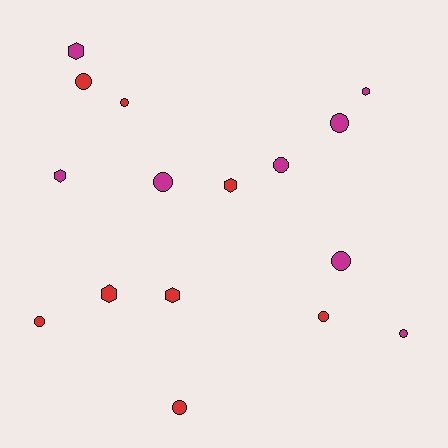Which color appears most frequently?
Magenta, with 8 objects.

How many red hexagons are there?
There are 3 red hexagons.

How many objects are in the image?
There are 16 objects.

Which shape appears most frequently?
Circle, with 10 objects.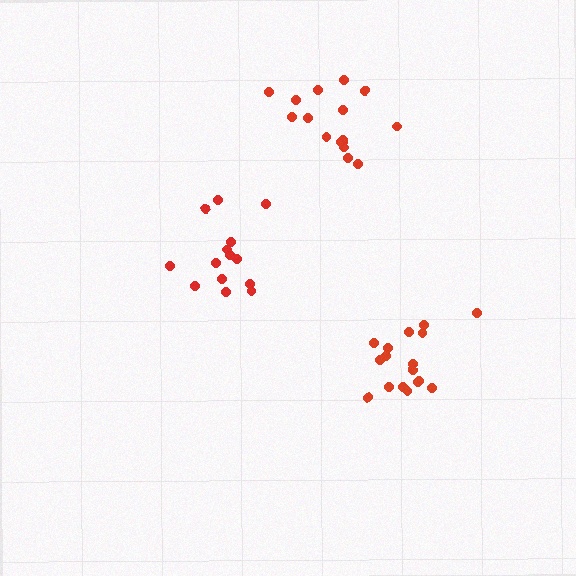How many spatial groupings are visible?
There are 3 spatial groupings.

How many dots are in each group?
Group 1: 17 dots, Group 2: 14 dots, Group 3: 16 dots (47 total).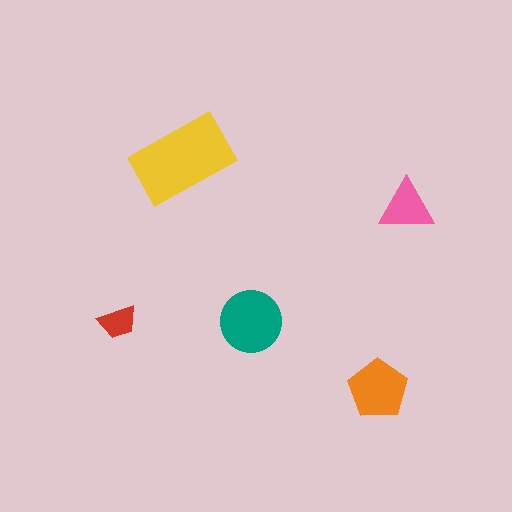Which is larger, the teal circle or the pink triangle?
The teal circle.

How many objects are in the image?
There are 5 objects in the image.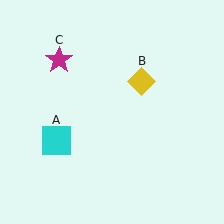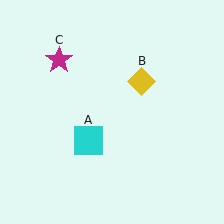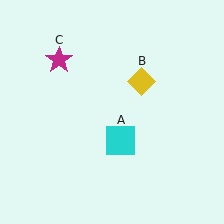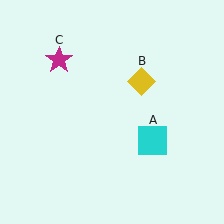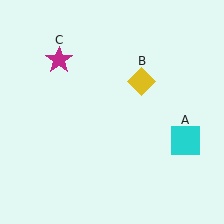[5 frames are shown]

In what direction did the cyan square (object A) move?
The cyan square (object A) moved right.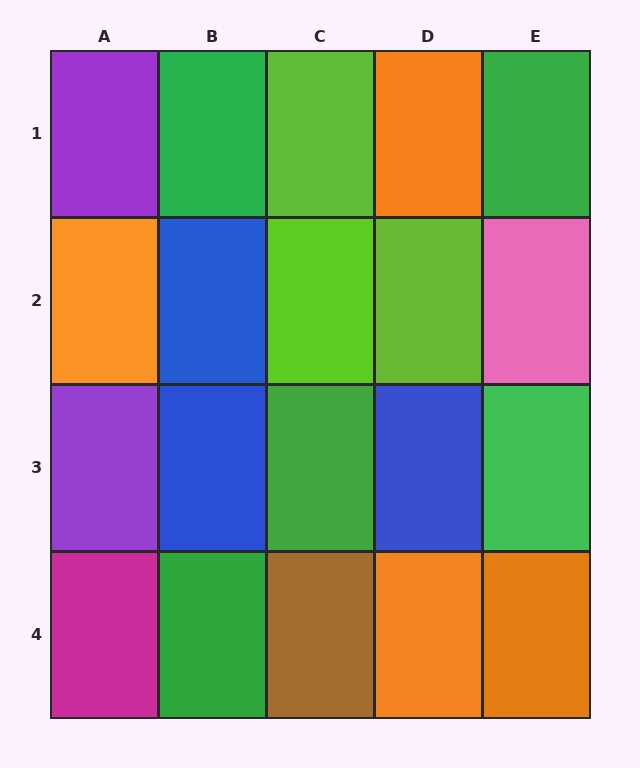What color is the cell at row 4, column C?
Brown.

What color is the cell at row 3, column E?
Green.